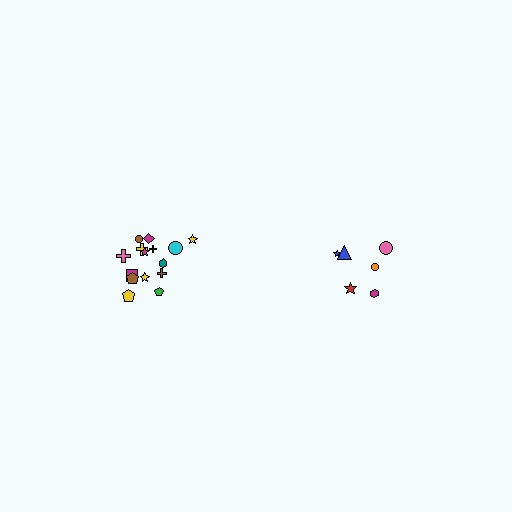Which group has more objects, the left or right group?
The left group.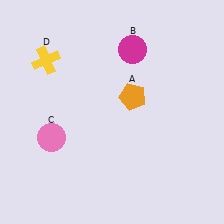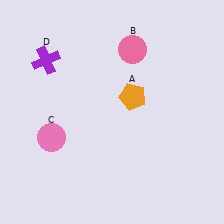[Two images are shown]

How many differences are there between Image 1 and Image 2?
There are 2 differences between the two images.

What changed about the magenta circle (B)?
In Image 1, B is magenta. In Image 2, it changed to pink.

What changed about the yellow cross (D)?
In Image 1, D is yellow. In Image 2, it changed to purple.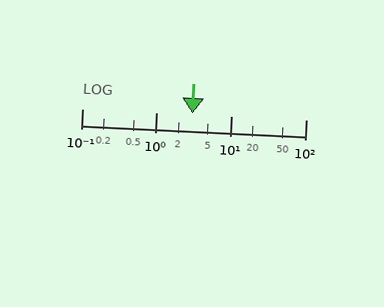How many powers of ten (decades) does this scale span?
The scale spans 3 decades, from 0.1 to 100.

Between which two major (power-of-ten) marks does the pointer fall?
The pointer is between 1 and 10.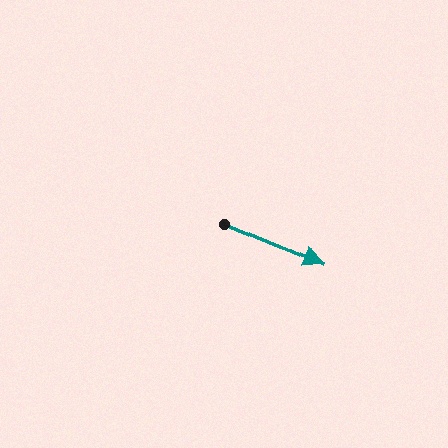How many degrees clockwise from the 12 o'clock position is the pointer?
Approximately 113 degrees.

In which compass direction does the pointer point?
Southeast.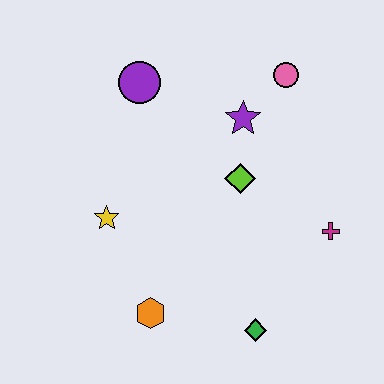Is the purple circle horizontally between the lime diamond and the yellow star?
Yes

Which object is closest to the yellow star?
The orange hexagon is closest to the yellow star.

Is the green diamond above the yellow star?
No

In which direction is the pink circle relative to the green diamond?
The pink circle is above the green diamond.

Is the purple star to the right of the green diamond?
No